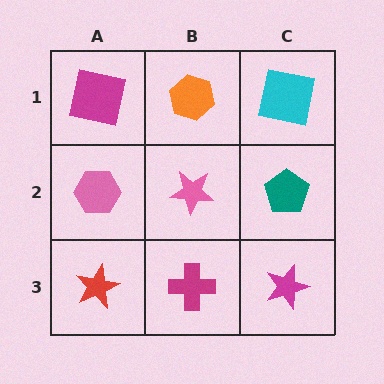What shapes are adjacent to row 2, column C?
A cyan square (row 1, column C), a magenta star (row 3, column C), a pink star (row 2, column B).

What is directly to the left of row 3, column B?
A red star.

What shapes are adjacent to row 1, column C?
A teal pentagon (row 2, column C), an orange hexagon (row 1, column B).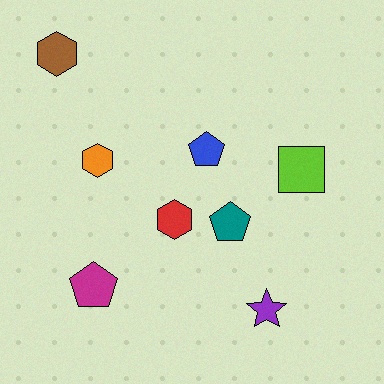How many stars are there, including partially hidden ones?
There is 1 star.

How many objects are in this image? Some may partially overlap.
There are 8 objects.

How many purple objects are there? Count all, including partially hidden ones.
There is 1 purple object.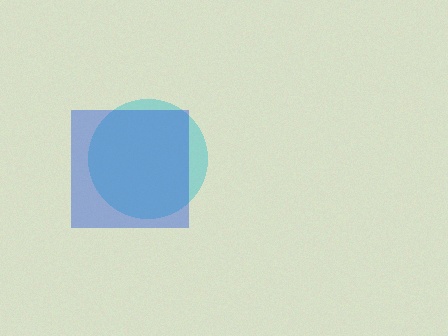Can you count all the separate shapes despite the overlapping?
Yes, there are 2 separate shapes.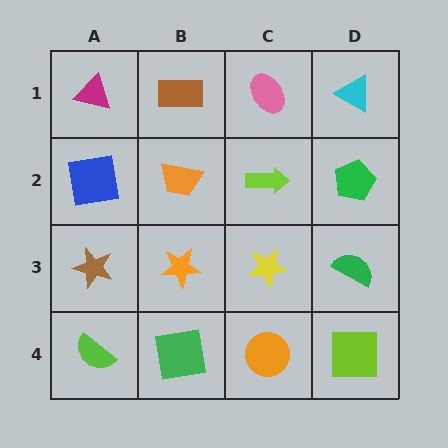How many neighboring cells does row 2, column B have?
4.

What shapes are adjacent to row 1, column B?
An orange trapezoid (row 2, column B), a magenta triangle (row 1, column A), a pink ellipse (row 1, column C).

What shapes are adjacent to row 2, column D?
A cyan triangle (row 1, column D), a green semicircle (row 3, column D), a lime arrow (row 2, column C).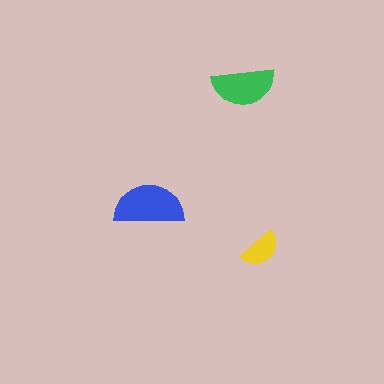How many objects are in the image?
There are 3 objects in the image.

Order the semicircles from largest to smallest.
the blue one, the green one, the yellow one.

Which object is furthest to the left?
The blue semicircle is leftmost.